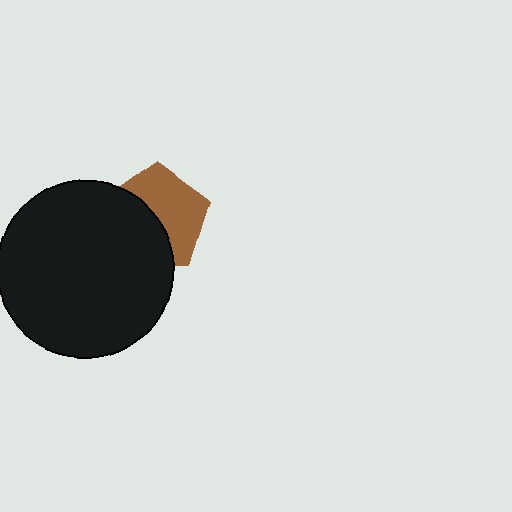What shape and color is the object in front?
The object in front is a black circle.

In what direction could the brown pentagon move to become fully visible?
The brown pentagon could move toward the upper-right. That would shift it out from behind the black circle entirely.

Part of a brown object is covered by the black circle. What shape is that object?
It is a pentagon.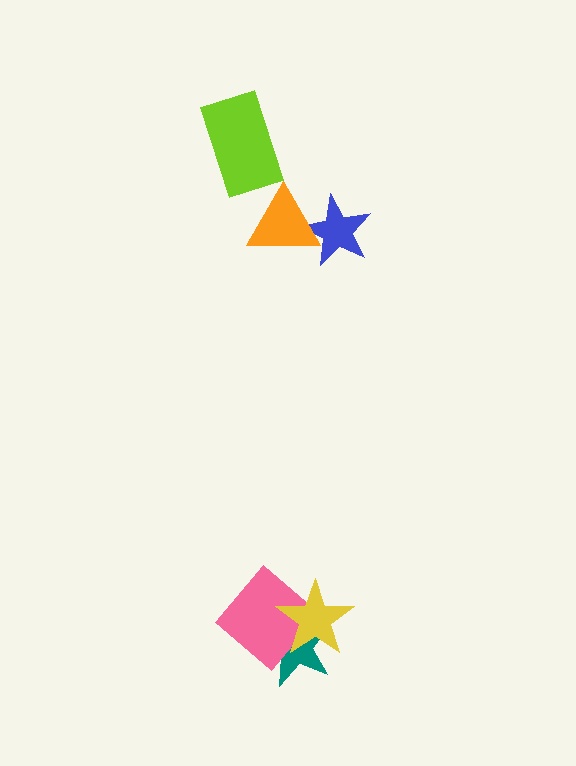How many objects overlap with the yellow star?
2 objects overlap with the yellow star.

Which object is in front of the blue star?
The orange triangle is in front of the blue star.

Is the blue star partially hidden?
Yes, it is partially covered by another shape.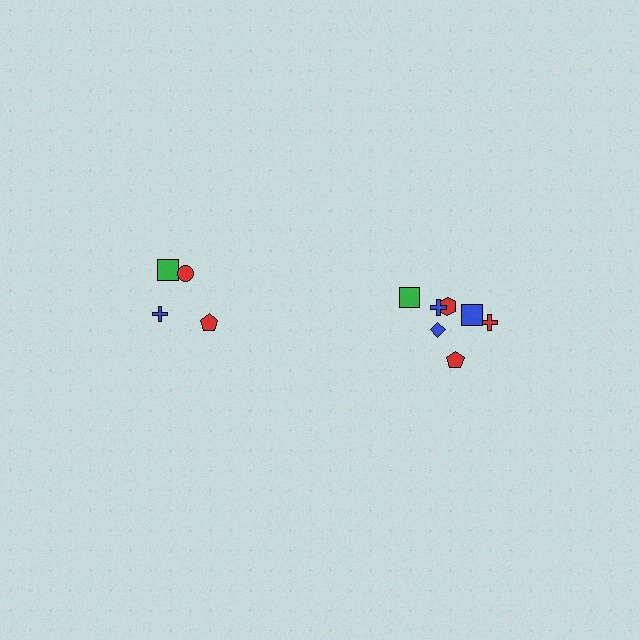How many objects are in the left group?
There are 4 objects.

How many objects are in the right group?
There are 7 objects.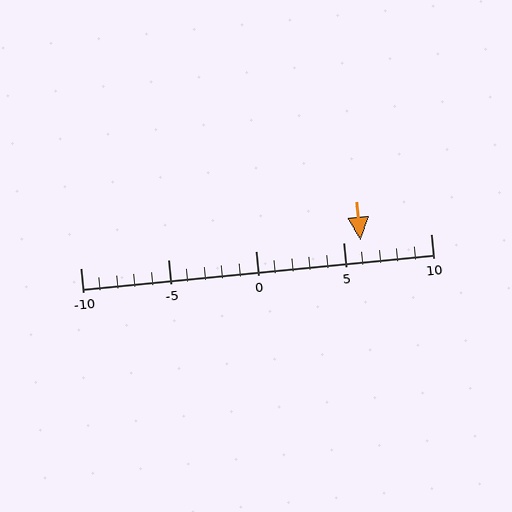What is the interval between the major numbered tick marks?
The major tick marks are spaced 5 units apart.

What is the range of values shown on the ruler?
The ruler shows values from -10 to 10.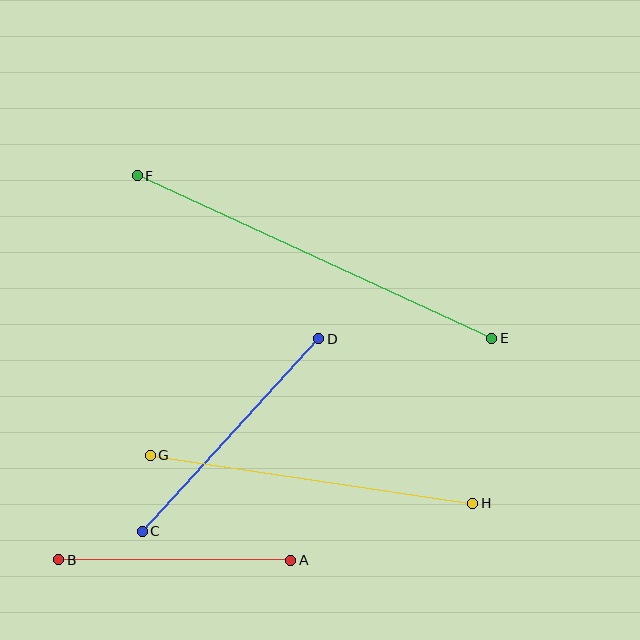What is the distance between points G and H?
The distance is approximately 326 pixels.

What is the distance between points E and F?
The distance is approximately 390 pixels.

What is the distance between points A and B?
The distance is approximately 232 pixels.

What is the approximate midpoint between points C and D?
The midpoint is at approximately (230, 435) pixels.